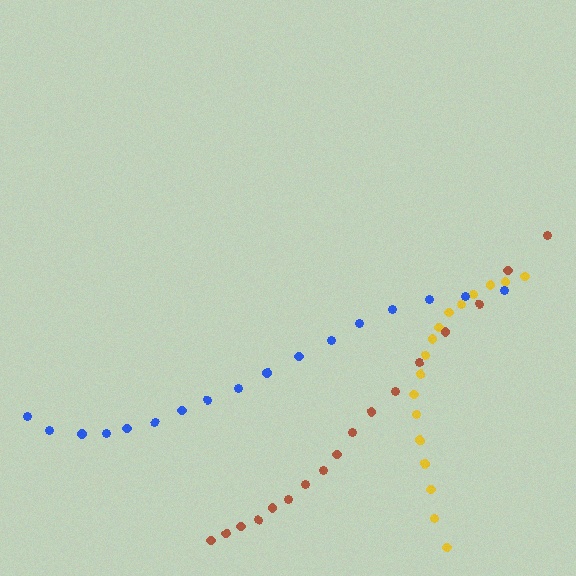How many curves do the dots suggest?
There are 3 distinct paths.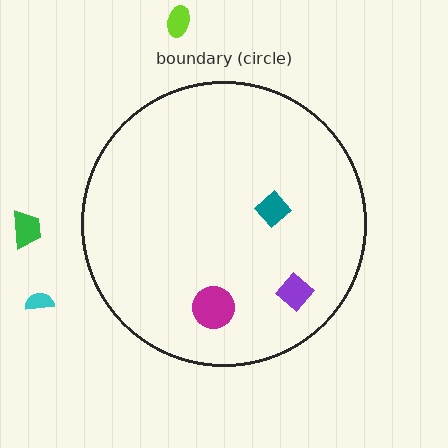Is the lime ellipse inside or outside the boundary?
Outside.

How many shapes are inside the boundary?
3 inside, 3 outside.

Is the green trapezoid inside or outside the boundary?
Outside.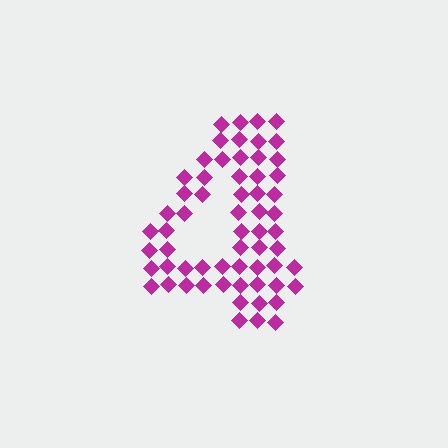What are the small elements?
The small elements are diamonds.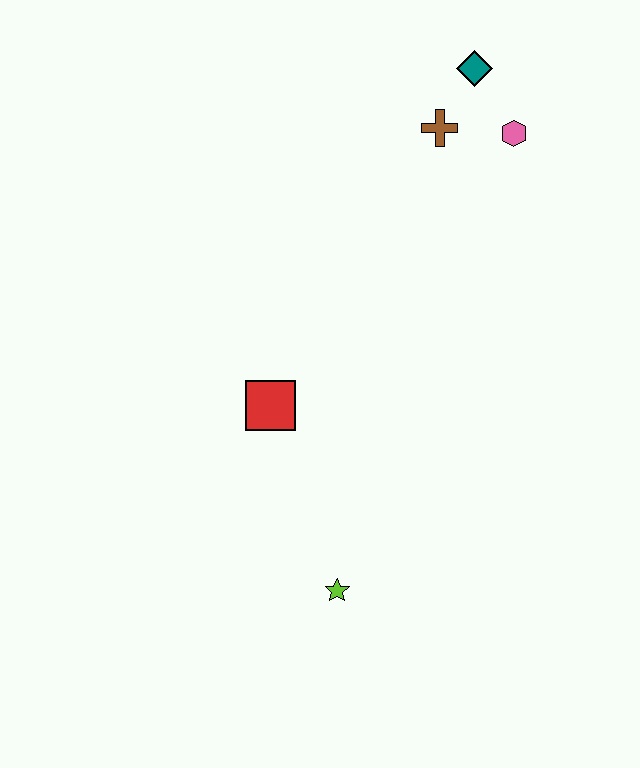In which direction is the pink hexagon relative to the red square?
The pink hexagon is above the red square.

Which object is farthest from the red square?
The teal diamond is farthest from the red square.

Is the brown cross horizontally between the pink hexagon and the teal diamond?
No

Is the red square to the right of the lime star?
No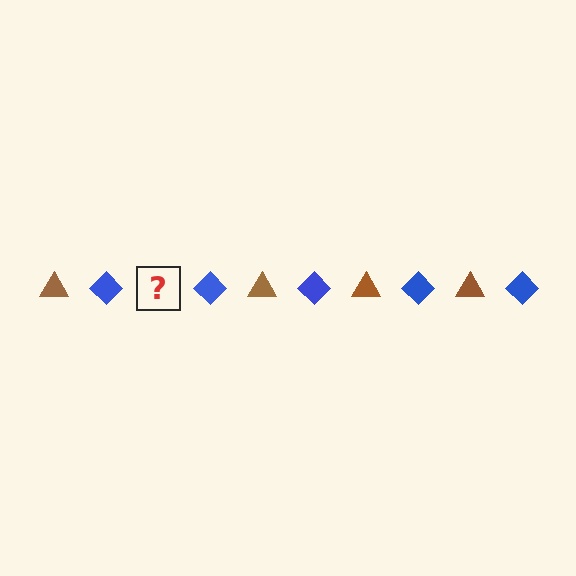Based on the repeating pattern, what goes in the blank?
The blank should be a brown triangle.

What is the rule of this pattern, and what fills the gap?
The rule is that the pattern alternates between brown triangle and blue diamond. The gap should be filled with a brown triangle.